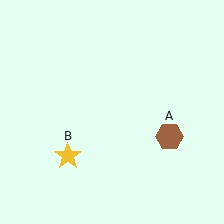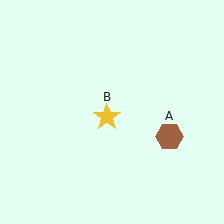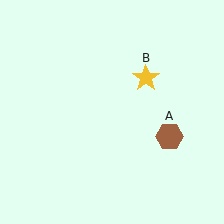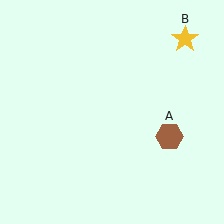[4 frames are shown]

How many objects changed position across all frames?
1 object changed position: yellow star (object B).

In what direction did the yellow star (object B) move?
The yellow star (object B) moved up and to the right.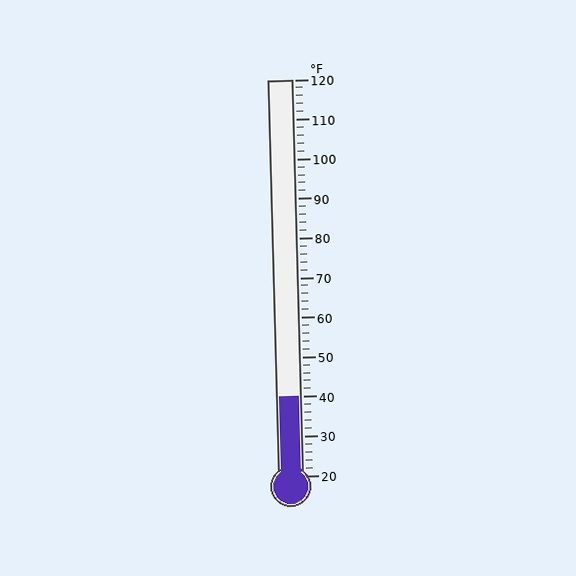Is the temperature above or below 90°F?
The temperature is below 90°F.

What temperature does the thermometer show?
The thermometer shows approximately 40°F.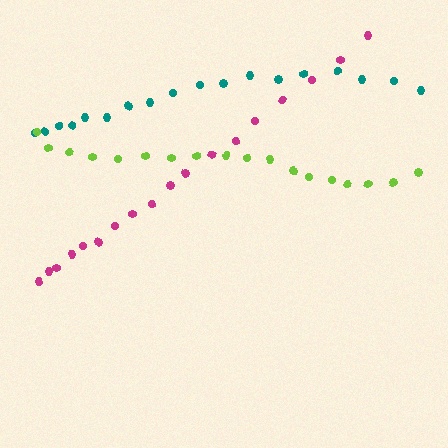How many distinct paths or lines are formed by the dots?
There are 3 distinct paths.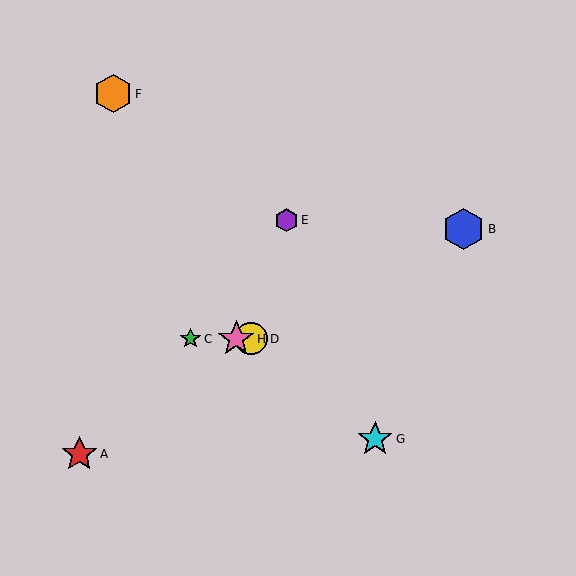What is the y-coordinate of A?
Object A is at y≈454.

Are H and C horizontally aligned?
Yes, both are at y≈339.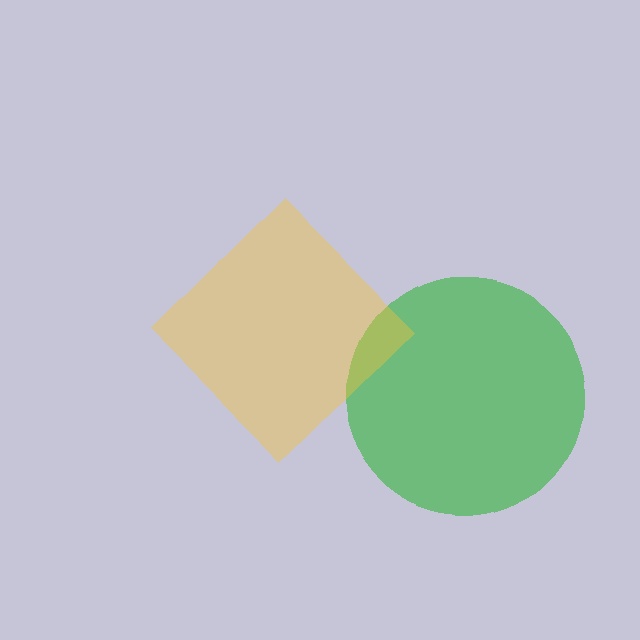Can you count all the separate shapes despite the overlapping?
Yes, there are 2 separate shapes.